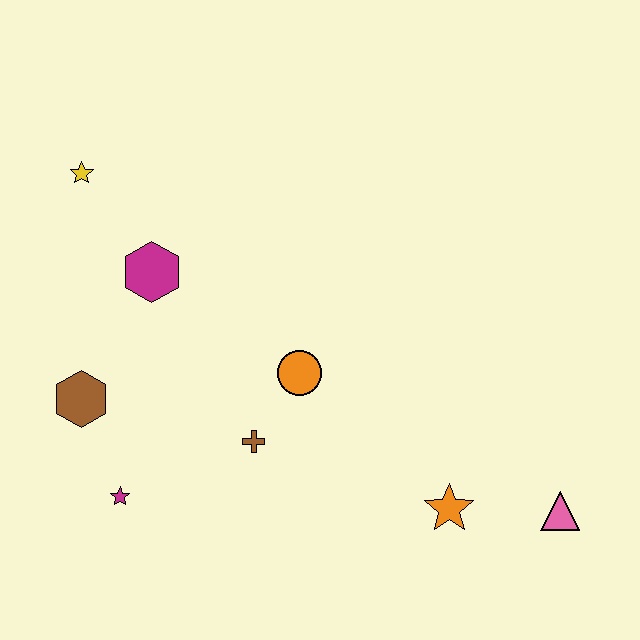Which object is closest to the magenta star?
The brown hexagon is closest to the magenta star.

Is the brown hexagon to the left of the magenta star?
Yes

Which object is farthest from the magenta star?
The pink triangle is farthest from the magenta star.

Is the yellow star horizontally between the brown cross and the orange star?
No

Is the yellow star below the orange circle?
No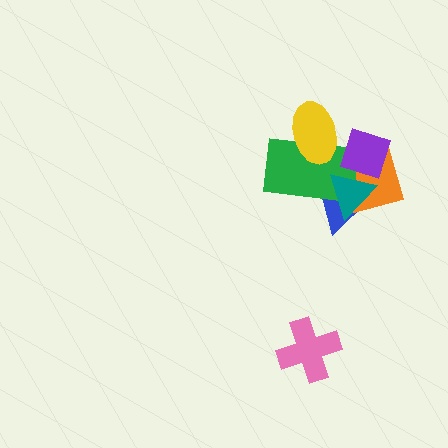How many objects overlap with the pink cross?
0 objects overlap with the pink cross.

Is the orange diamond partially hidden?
Yes, it is partially covered by another shape.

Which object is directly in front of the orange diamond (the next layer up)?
The green rectangle is directly in front of the orange diamond.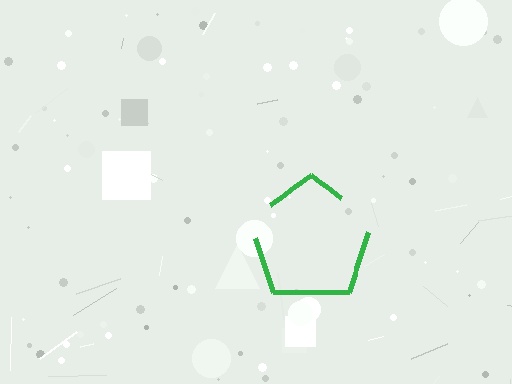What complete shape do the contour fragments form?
The contour fragments form a pentagon.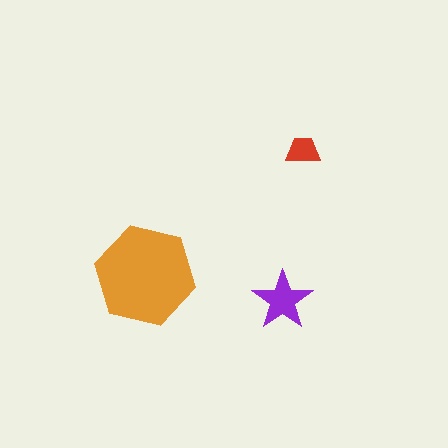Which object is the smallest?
The red trapezoid.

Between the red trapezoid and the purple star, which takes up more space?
The purple star.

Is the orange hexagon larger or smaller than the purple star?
Larger.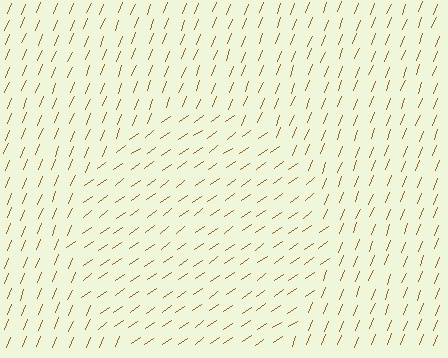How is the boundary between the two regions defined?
The boundary is defined purely by a change in line orientation (approximately 33 degrees difference). All lines are the same color and thickness.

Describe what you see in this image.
The image is filled with small brown line segments. A circle region in the image has lines oriented differently from the surrounding lines, creating a visible texture boundary.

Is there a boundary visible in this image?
Yes, there is a texture boundary formed by a change in line orientation.